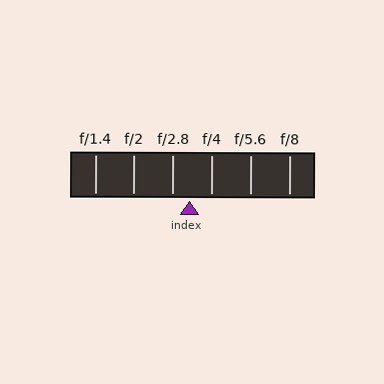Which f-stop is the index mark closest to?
The index mark is closest to f/2.8.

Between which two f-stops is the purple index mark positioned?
The index mark is between f/2.8 and f/4.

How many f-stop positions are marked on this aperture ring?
There are 6 f-stop positions marked.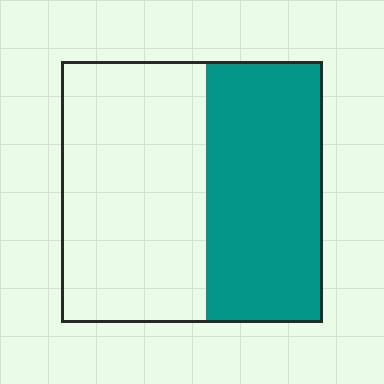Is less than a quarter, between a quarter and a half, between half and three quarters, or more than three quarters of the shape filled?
Between a quarter and a half.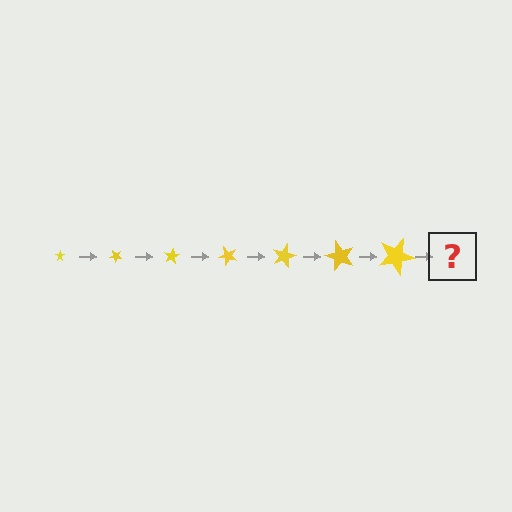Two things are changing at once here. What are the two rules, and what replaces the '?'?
The two rules are that the star grows larger each step and it rotates 40 degrees each step. The '?' should be a star, larger than the previous one and rotated 280 degrees from the start.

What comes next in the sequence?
The next element should be a star, larger than the previous one and rotated 280 degrees from the start.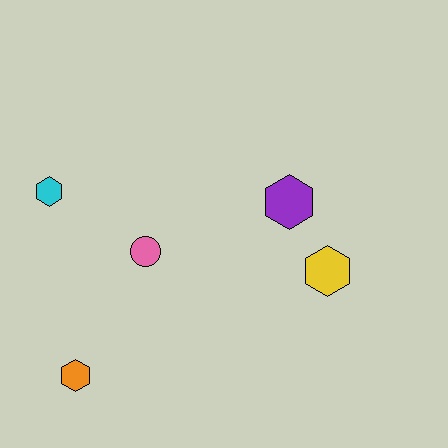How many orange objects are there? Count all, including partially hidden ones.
There is 1 orange object.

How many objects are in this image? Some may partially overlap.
There are 5 objects.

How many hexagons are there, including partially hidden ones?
There are 4 hexagons.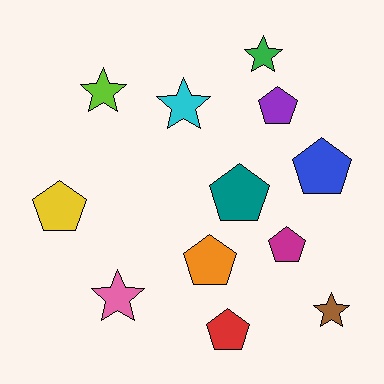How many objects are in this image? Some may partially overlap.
There are 12 objects.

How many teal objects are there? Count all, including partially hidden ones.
There is 1 teal object.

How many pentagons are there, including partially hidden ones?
There are 7 pentagons.